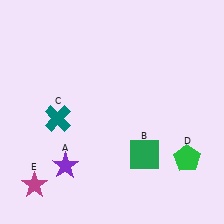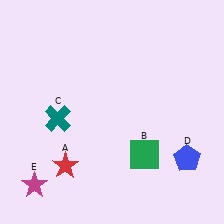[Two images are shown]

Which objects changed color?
A changed from purple to red. D changed from green to blue.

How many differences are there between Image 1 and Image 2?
There are 2 differences between the two images.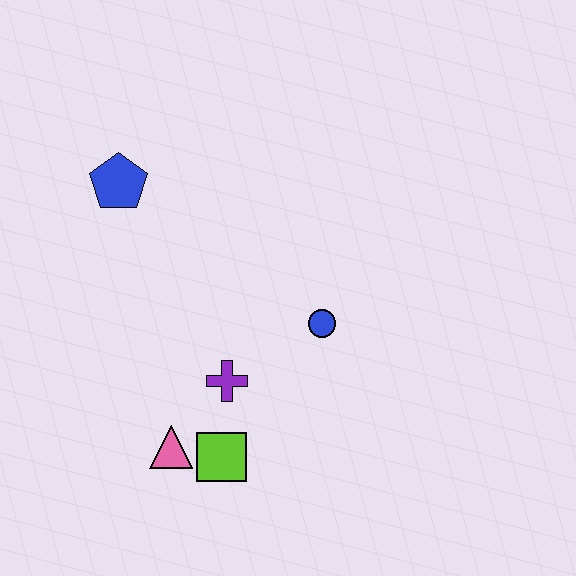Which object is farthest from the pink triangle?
The blue pentagon is farthest from the pink triangle.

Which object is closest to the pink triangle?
The lime square is closest to the pink triangle.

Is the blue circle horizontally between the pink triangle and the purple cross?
No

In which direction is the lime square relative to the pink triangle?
The lime square is to the right of the pink triangle.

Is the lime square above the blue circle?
No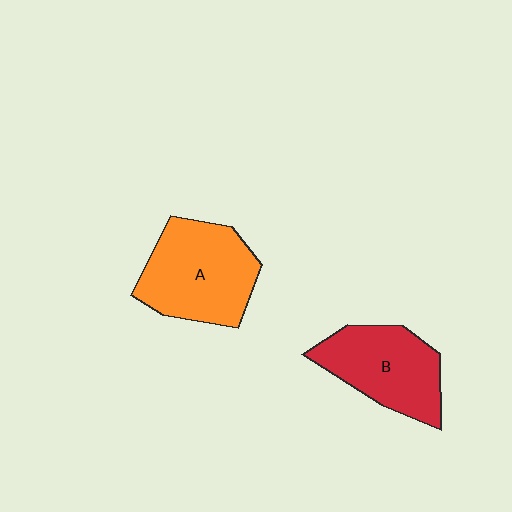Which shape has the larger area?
Shape A (orange).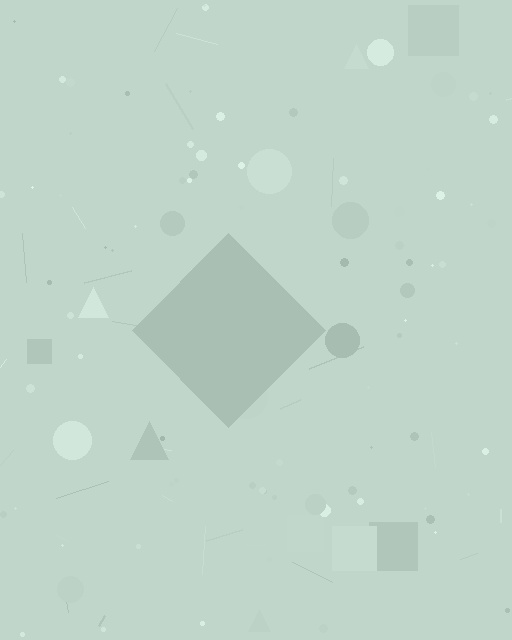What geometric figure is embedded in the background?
A diamond is embedded in the background.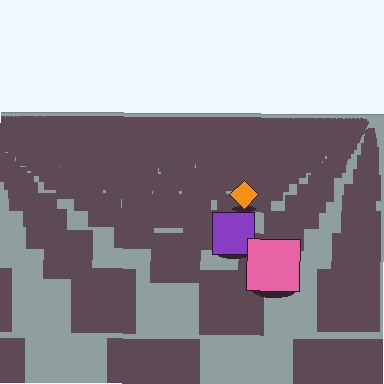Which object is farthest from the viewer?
The orange diamond is farthest from the viewer. It appears smaller and the ground texture around it is denser.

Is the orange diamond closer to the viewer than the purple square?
No. The purple square is closer — you can tell from the texture gradient: the ground texture is coarser near it.